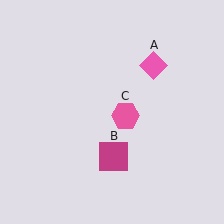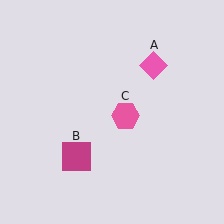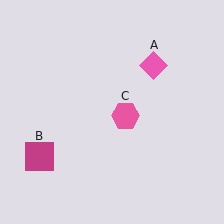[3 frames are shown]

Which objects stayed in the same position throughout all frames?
Pink diamond (object A) and pink hexagon (object C) remained stationary.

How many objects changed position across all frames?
1 object changed position: magenta square (object B).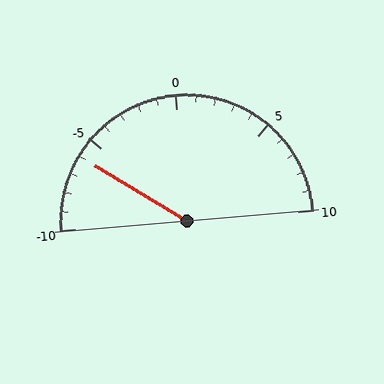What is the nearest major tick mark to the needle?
The nearest major tick mark is -5.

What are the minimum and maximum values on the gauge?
The gauge ranges from -10 to 10.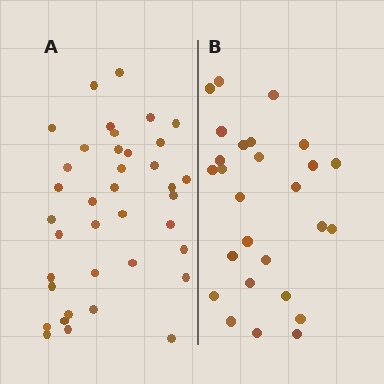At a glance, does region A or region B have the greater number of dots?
Region A (the left region) has more dots.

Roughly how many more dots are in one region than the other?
Region A has roughly 12 or so more dots than region B.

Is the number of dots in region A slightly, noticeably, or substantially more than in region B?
Region A has noticeably more, but not dramatically so. The ratio is roughly 1.4 to 1.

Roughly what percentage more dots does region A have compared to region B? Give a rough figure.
About 40% more.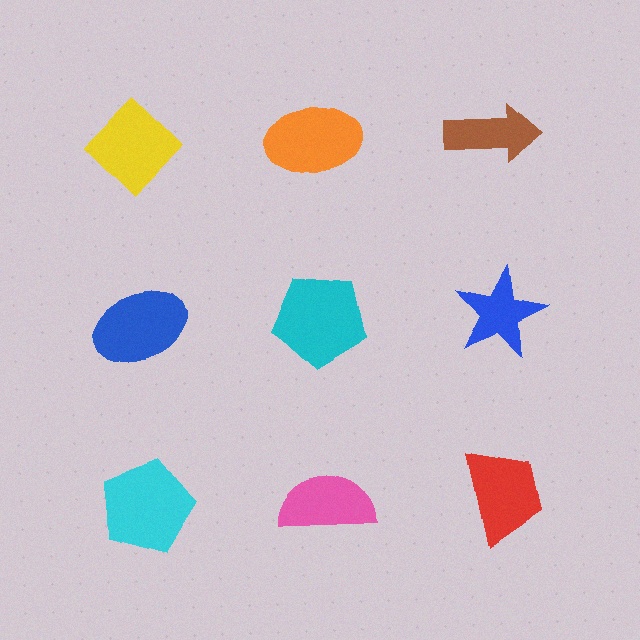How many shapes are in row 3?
3 shapes.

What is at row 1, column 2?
An orange ellipse.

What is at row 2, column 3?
A blue star.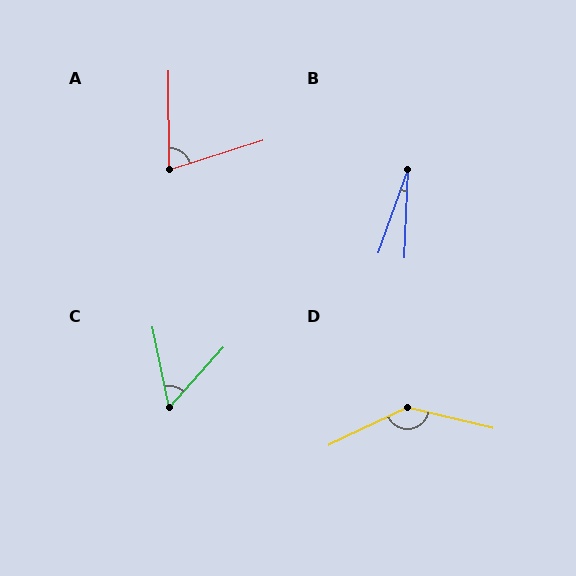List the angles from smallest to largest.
B (17°), C (53°), A (72°), D (141°).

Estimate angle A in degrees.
Approximately 72 degrees.